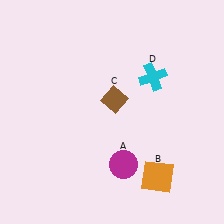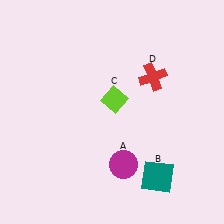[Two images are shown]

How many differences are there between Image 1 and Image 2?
There are 3 differences between the two images.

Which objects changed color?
B changed from orange to teal. C changed from brown to lime. D changed from cyan to red.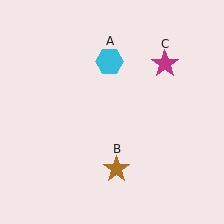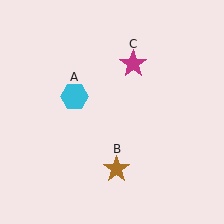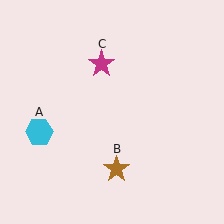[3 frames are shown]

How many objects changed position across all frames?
2 objects changed position: cyan hexagon (object A), magenta star (object C).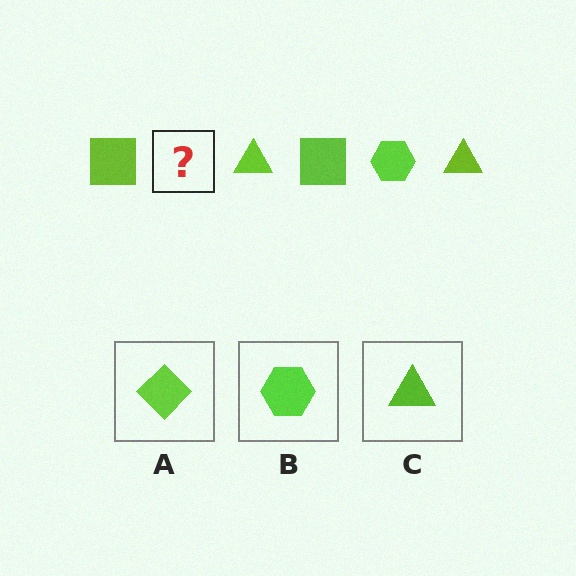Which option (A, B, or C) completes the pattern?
B.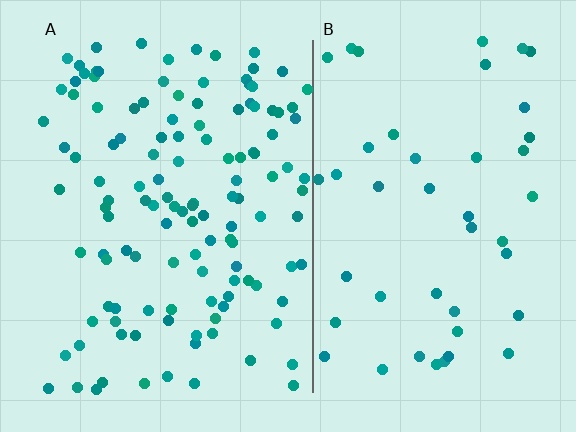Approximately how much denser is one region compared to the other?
Approximately 2.8× — region A over region B.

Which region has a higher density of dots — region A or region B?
A (the left).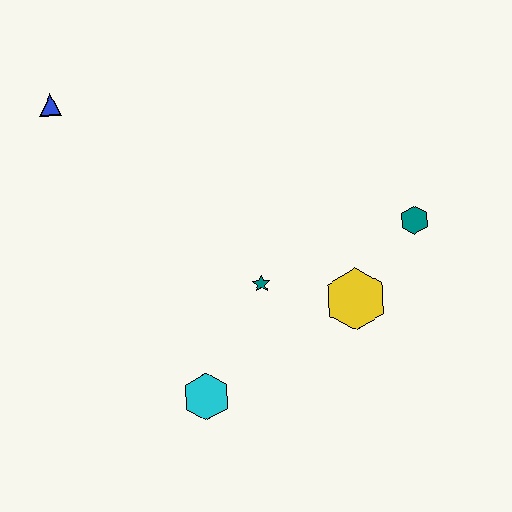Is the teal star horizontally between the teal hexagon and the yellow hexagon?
No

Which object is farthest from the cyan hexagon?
The blue triangle is farthest from the cyan hexagon.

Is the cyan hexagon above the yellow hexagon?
No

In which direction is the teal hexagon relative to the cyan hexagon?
The teal hexagon is to the right of the cyan hexagon.